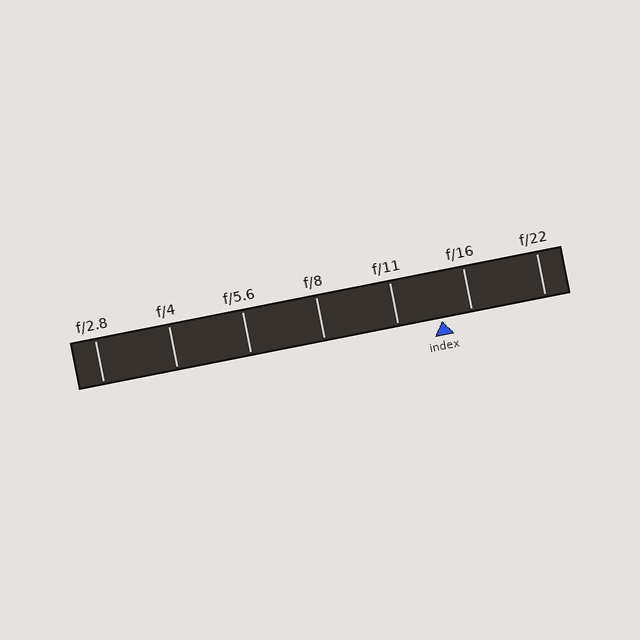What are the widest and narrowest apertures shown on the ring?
The widest aperture shown is f/2.8 and the narrowest is f/22.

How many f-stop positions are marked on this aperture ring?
There are 7 f-stop positions marked.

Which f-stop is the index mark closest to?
The index mark is closest to f/16.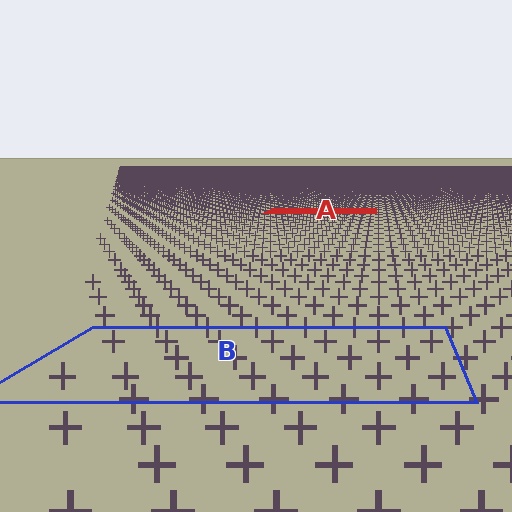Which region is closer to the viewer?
Region B is closer. The texture elements there are larger and more spread out.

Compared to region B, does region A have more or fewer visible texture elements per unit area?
Region A has more texture elements per unit area — they are packed more densely because it is farther away.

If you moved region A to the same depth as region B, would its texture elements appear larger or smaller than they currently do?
They would appear larger. At a closer depth, the same texture elements are projected at a bigger on-screen size.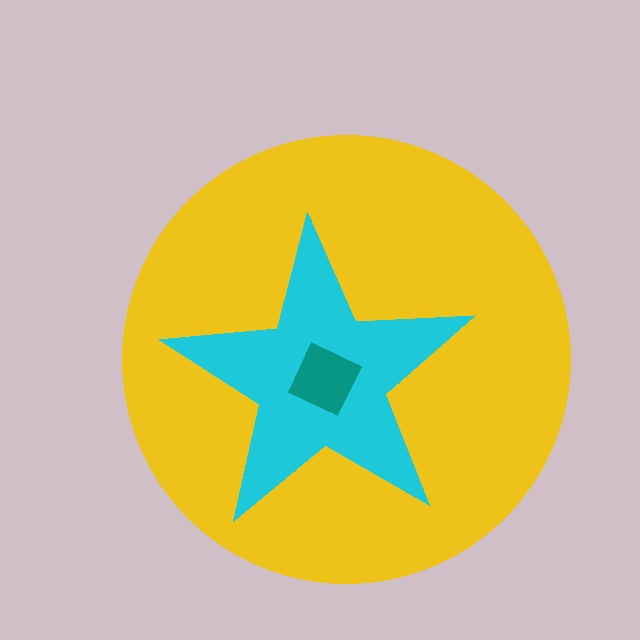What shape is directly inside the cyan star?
The teal diamond.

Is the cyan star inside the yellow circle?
Yes.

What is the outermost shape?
The yellow circle.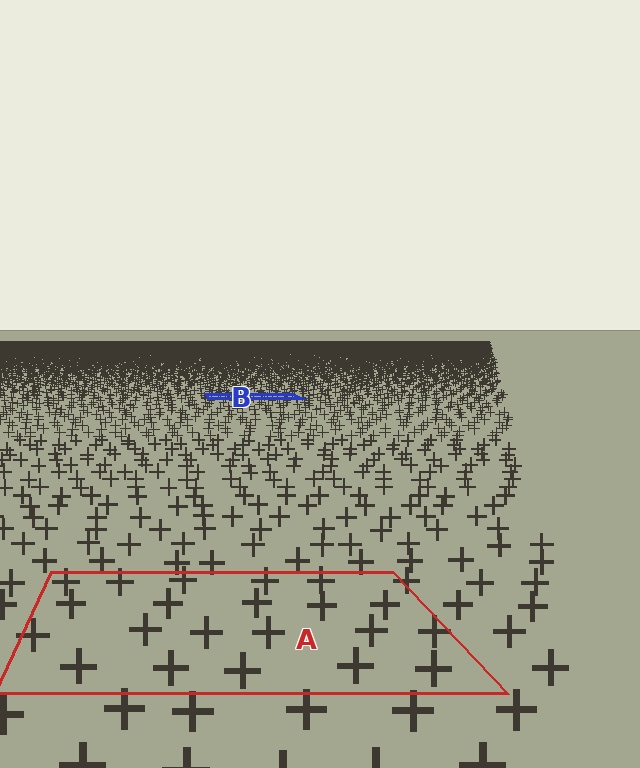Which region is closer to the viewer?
Region A is closer. The texture elements there are larger and more spread out.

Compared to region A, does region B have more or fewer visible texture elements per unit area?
Region B has more texture elements per unit area — they are packed more densely because it is farther away.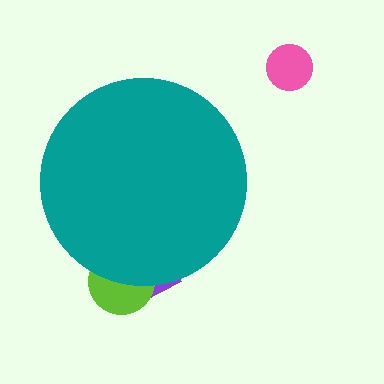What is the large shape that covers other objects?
A teal circle.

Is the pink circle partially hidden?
No, the pink circle is fully visible.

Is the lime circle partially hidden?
Yes, the lime circle is partially hidden behind the teal circle.